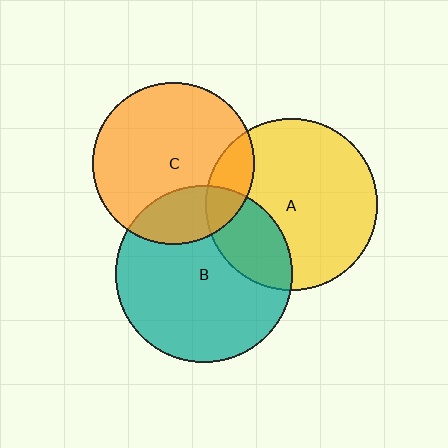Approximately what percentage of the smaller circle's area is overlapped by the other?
Approximately 15%.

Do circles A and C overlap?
Yes.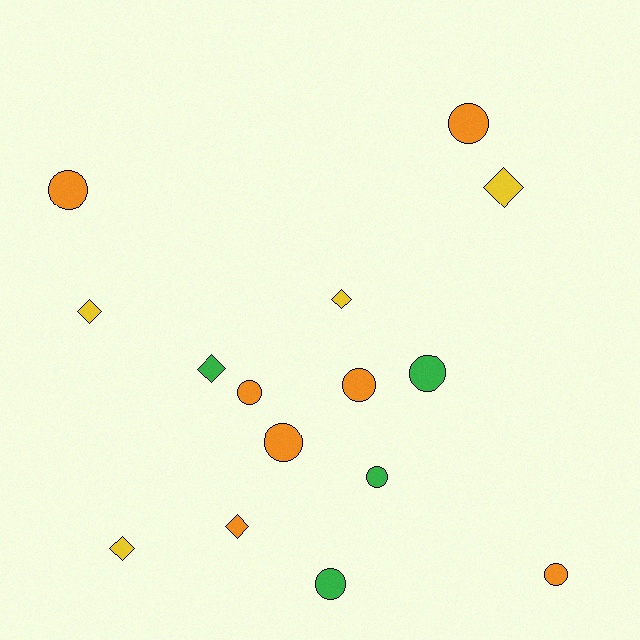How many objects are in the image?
There are 15 objects.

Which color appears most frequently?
Orange, with 7 objects.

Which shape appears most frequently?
Circle, with 9 objects.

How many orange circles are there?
There are 6 orange circles.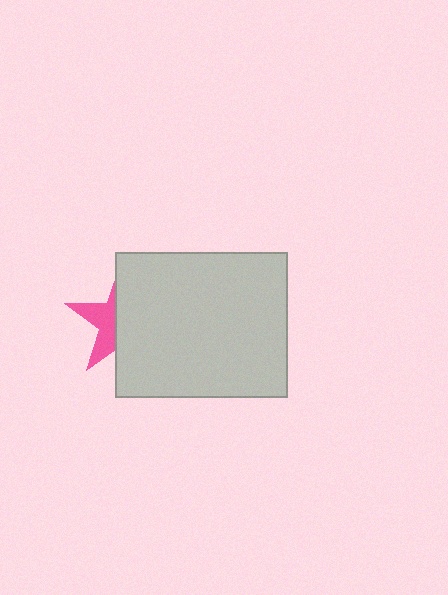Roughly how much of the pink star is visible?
A small part of it is visible (roughly 38%).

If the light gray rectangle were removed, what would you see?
You would see the complete pink star.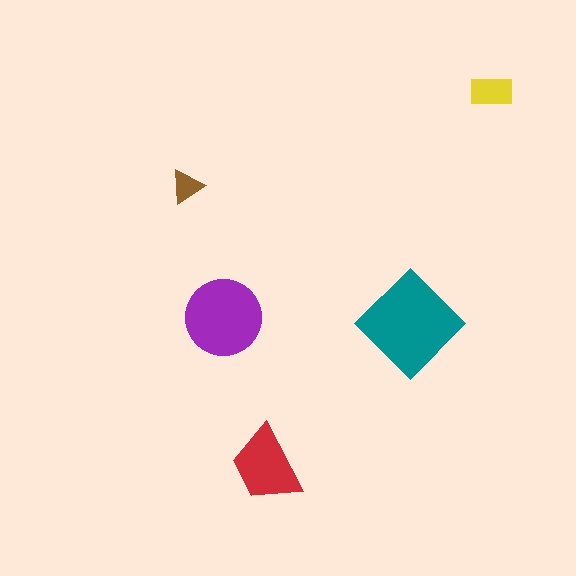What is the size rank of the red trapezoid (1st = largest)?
3rd.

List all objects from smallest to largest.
The brown triangle, the yellow rectangle, the red trapezoid, the purple circle, the teal diamond.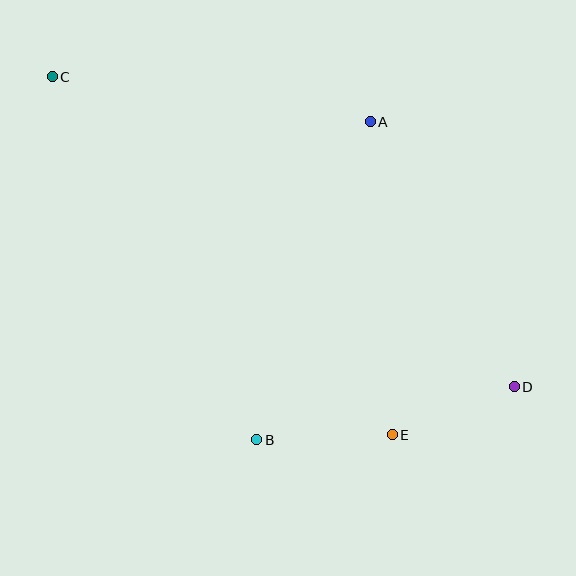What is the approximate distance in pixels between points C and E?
The distance between C and E is approximately 493 pixels.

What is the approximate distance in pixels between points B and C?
The distance between B and C is approximately 416 pixels.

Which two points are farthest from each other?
Points C and D are farthest from each other.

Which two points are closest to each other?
Points D and E are closest to each other.